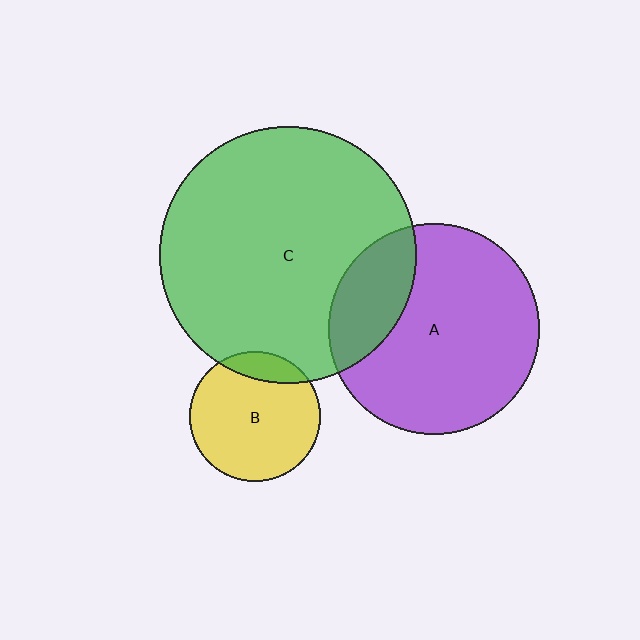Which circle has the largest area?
Circle C (green).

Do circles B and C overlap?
Yes.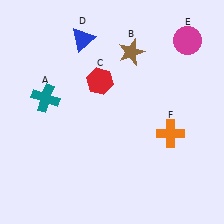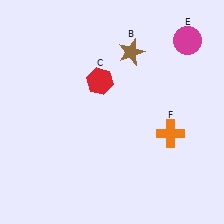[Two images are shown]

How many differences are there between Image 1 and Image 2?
There are 2 differences between the two images.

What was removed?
The blue triangle (D), the teal cross (A) were removed in Image 2.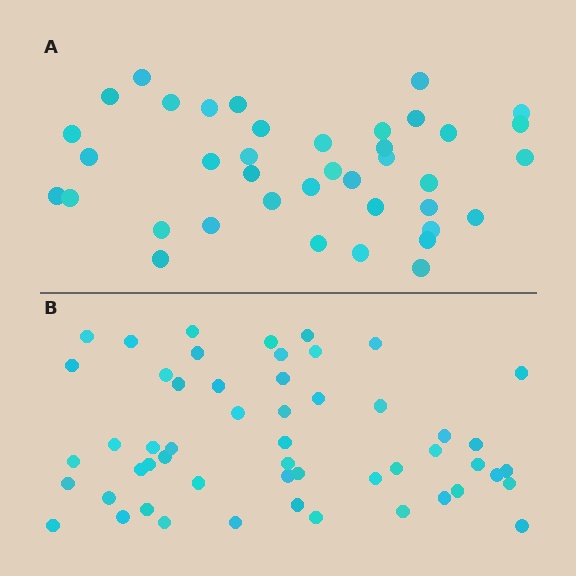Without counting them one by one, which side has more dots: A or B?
Region B (the bottom region) has more dots.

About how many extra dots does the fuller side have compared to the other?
Region B has approximately 15 more dots than region A.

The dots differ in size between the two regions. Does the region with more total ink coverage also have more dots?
No. Region A has more total ink coverage because its dots are larger, but region B actually contains more individual dots. Total area can be misleading — the number of items is what matters here.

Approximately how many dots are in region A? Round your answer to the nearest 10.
About 40 dots. (The exact count is 39, which rounds to 40.)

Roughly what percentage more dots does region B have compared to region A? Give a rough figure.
About 35% more.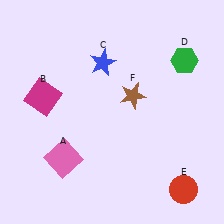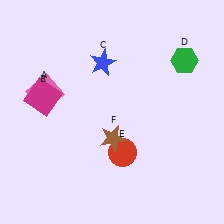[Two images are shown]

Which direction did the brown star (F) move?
The brown star (F) moved down.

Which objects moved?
The objects that moved are: the pink square (A), the red circle (E), the brown star (F).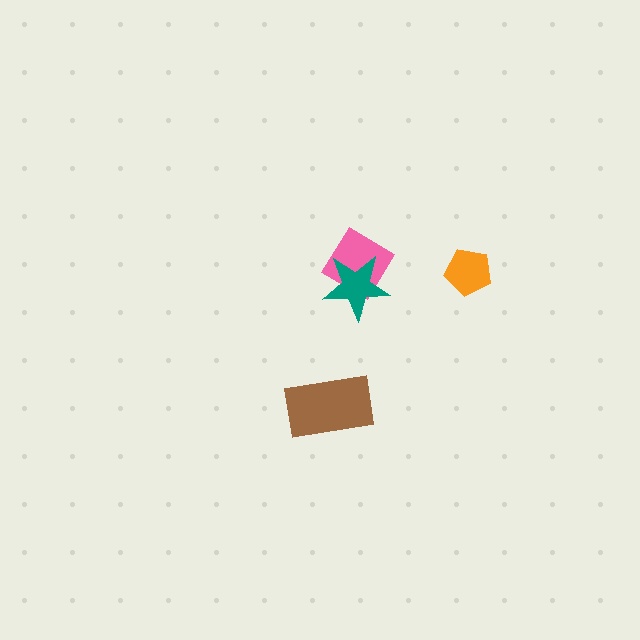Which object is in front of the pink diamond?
The teal star is in front of the pink diamond.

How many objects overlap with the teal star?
1 object overlaps with the teal star.